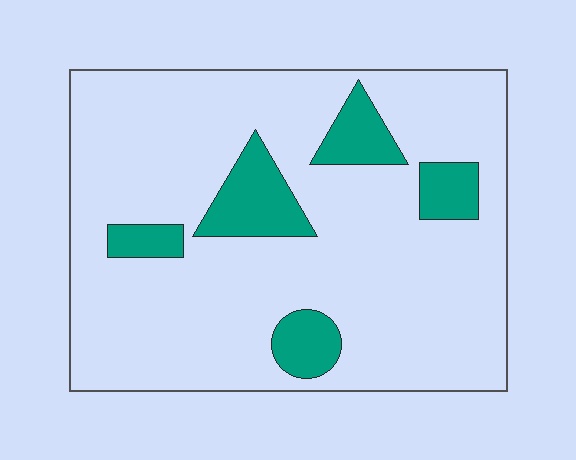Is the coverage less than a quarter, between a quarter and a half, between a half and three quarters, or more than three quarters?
Less than a quarter.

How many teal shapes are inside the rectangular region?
5.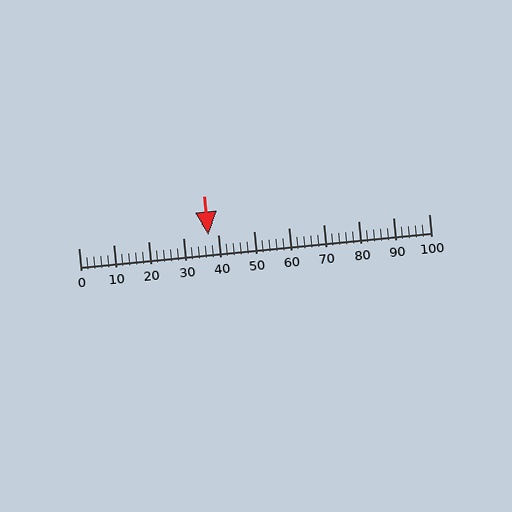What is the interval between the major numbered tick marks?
The major tick marks are spaced 10 units apart.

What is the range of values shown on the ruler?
The ruler shows values from 0 to 100.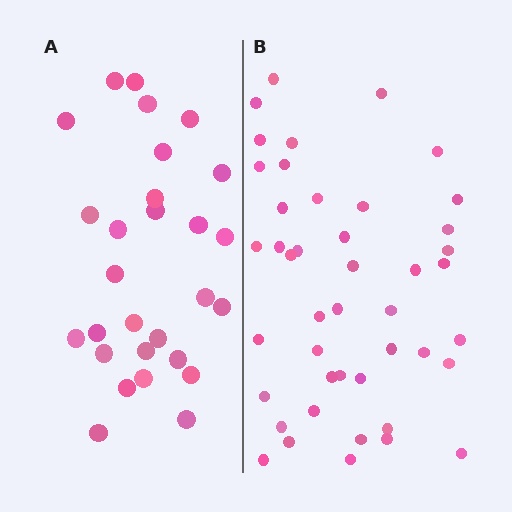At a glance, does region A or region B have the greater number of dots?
Region B (the right region) has more dots.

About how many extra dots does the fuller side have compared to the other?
Region B has approximately 15 more dots than region A.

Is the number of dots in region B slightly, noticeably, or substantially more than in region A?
Region B has substantially more. The ratio is roughly 1.6 to 1.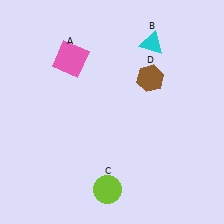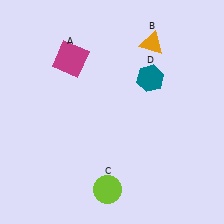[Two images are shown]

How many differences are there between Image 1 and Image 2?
There are 3 differences between the two images.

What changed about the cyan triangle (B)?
In Image 1, B is cyan. In Image 2, it changed to orange.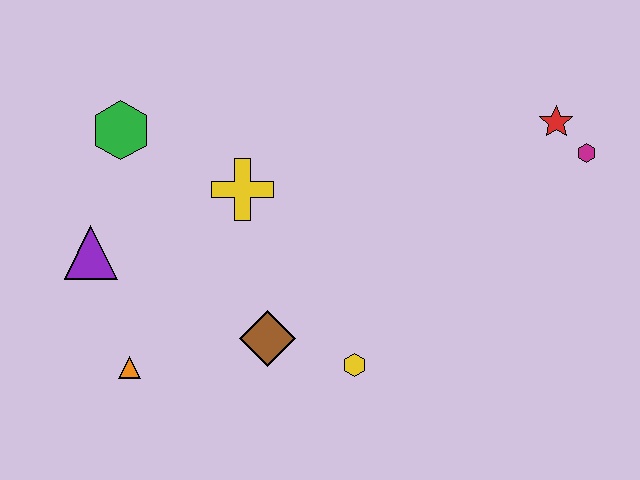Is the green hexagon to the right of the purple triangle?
Yes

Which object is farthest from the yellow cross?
The magenta hexagon is farthest from the yellow cross.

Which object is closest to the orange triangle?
The purple triangle is closest to the orange triangle.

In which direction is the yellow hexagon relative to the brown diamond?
The yellow hexagon is to the right of the brown diamond.